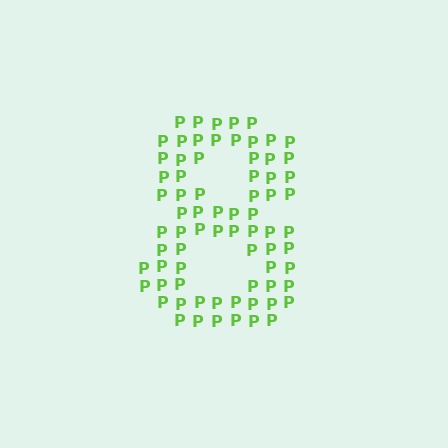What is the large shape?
The large shape is the digit 8.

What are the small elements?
The small elements are letter P's.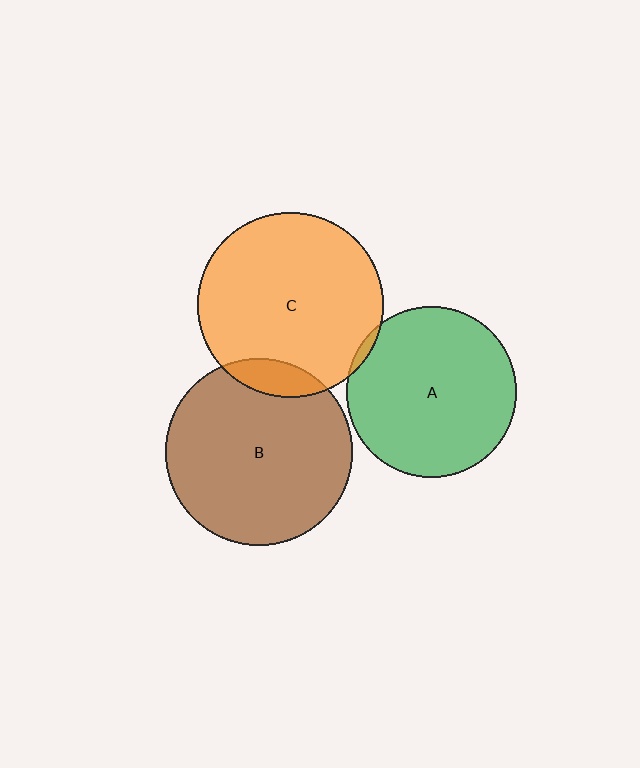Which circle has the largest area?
Circle B (brown).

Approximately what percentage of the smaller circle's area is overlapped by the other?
Approximately 5%.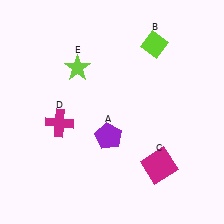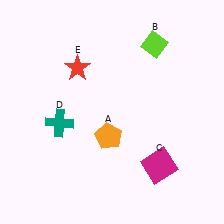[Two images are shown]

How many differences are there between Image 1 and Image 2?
There are 3 differences between the two images.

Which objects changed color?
A changed from purple to orange. D changed from magenta to teal. E changed from lime to red.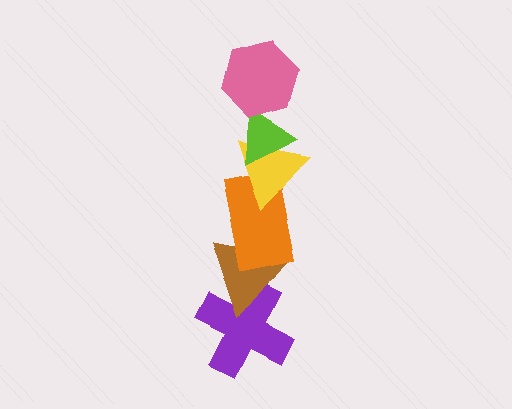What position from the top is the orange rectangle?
The orange rectangle is 4th from the top.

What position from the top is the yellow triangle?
The yellow triangle is 3rd from the top.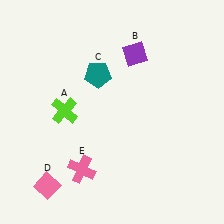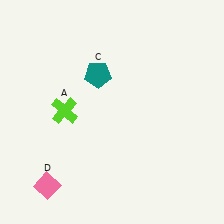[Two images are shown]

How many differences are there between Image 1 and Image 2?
There are 2 differences between the two images.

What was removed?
The pink cross (E), the purple diamond (B) were removed in Image 2.